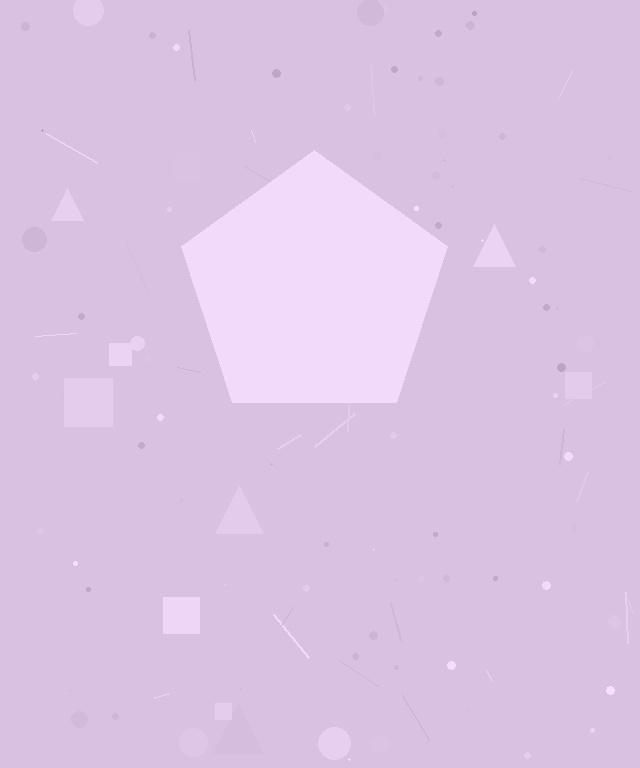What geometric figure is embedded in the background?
A pentagon is embedded in the background.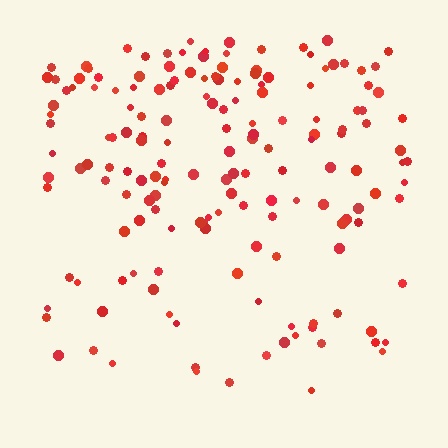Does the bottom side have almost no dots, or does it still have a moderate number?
Still a moderate number, just noticeably fewer than the top.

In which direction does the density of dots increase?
From bottom to top, with the top side densest.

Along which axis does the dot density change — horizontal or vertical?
Vertical.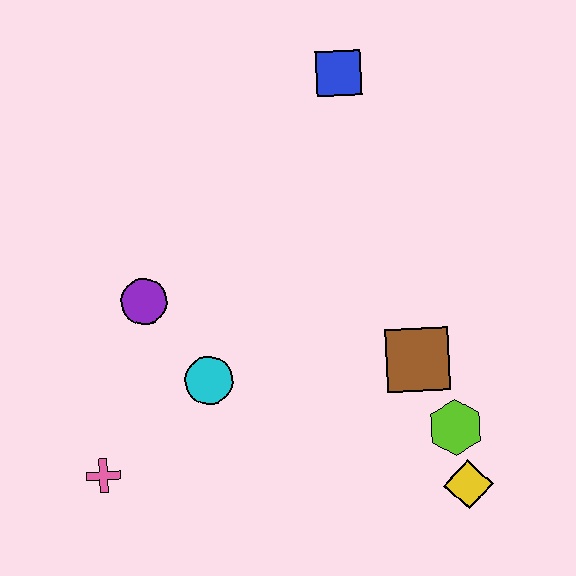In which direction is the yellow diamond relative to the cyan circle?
The yellow diamond is to the right of the cyan circle.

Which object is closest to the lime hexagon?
The yellow diamond is closest to the lime hexagon.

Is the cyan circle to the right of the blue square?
No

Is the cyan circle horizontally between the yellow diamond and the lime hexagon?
No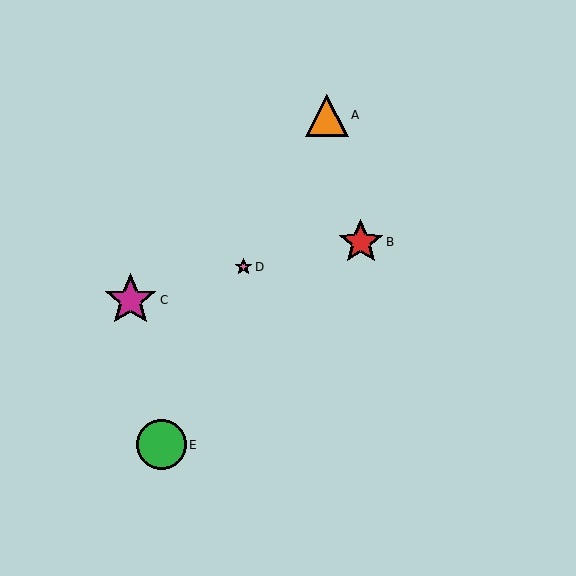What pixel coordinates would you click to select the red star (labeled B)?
Click at (361, 242) to select the red star B.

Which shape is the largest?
The magenta star (labeled C) is the largest.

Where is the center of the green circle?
The center of the green circle is at (161, 445).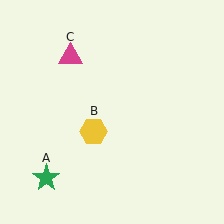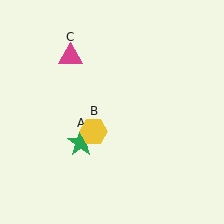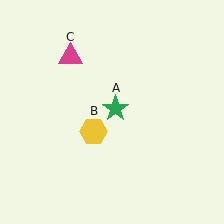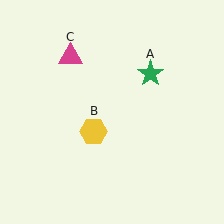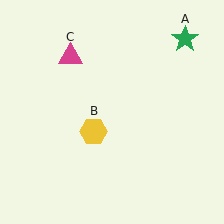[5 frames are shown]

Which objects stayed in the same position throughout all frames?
Yellow hexagon (object B) and magenta triangle (object C) remained stationary.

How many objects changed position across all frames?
1 object changed position: green star (object A).